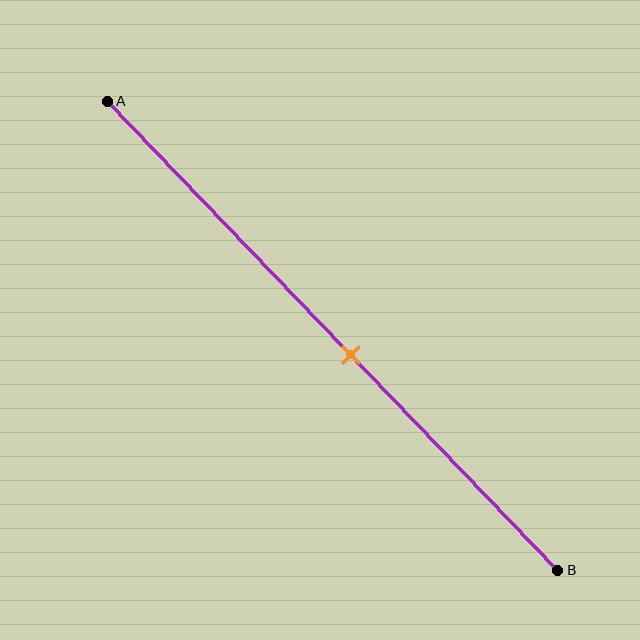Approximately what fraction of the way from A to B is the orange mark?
The orange mark is approximately 55% of the way from A to B.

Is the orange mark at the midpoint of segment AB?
No, the mark is at about 55% from A, not at the 50% midpoint.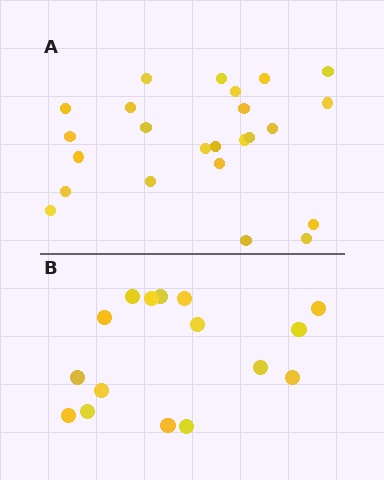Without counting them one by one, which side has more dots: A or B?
Region A (the top region) has more dots.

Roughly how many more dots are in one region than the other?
Region A has roughly 8 or so more dots than region B.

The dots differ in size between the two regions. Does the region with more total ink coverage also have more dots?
No. Region B has more total ink coverage because its dots are larger, but region A actually contains more individual dots. Total area can be misleading — the number of items is what matters here.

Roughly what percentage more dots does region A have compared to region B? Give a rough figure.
About 50% more.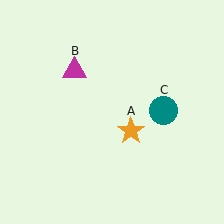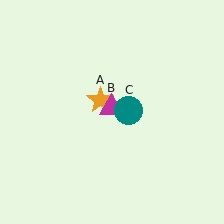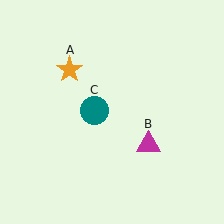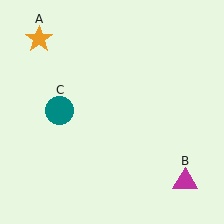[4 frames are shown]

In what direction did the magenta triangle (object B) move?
The magenta triangle (object B) moved down and to the right.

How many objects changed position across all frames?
3 objects changed position: orange star (object A), magenta triangle (object B), teal circle (object C).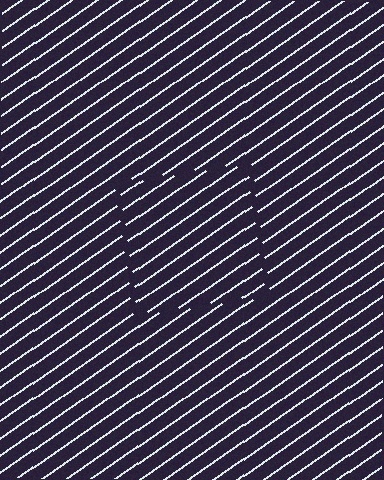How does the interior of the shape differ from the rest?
The interior of the shape contains the same grating, shifted by half a period — the contour is defined by the phase discontinuity where line-ends from the inner and outer gratings abut.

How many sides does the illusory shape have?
4 sides — the line-ends trace a square.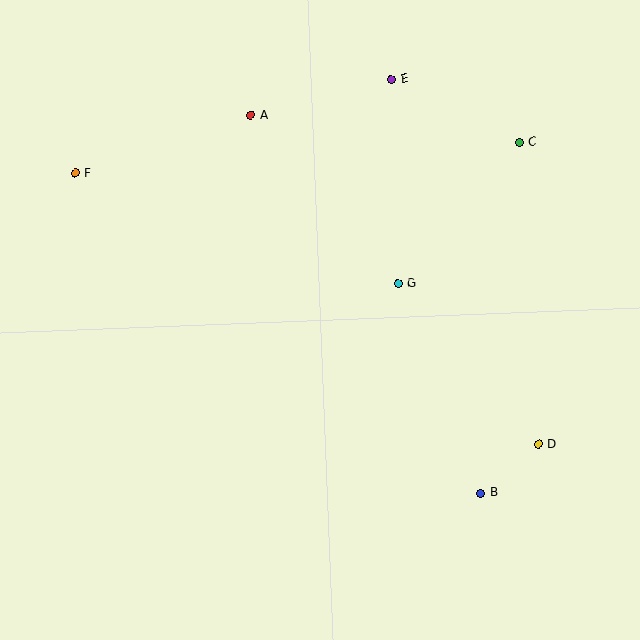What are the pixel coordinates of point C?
Point C is at (519, 142).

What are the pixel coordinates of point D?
Point D is at (538, 444).